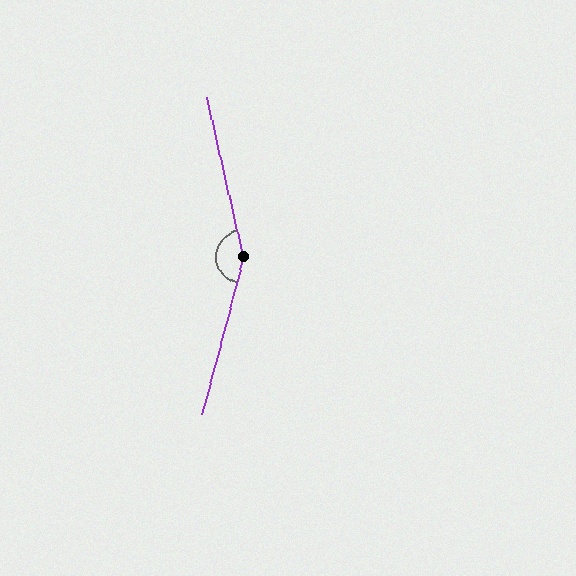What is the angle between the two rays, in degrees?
Approximately 153 degrees.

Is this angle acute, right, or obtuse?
It is obtuse.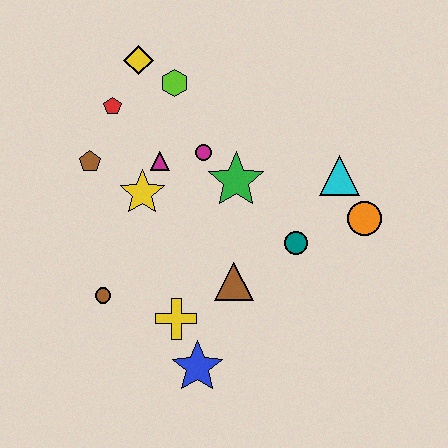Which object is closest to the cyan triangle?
The orange circle is closest to the cyan triangle.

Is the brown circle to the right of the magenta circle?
No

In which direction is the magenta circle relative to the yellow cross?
The magenta circle is above the yellow cross.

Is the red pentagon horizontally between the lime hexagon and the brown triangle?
No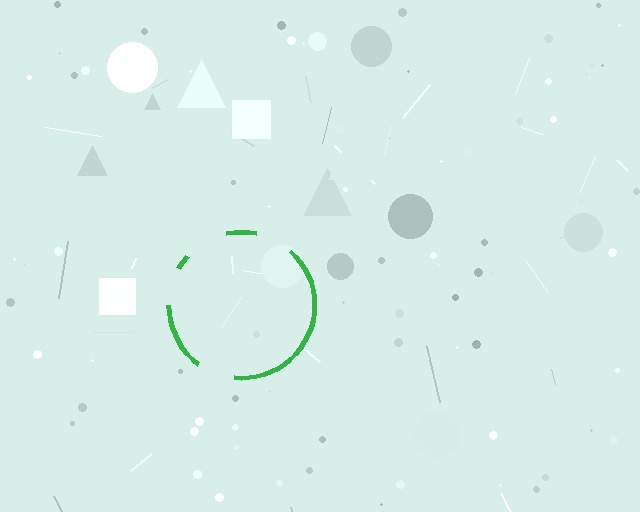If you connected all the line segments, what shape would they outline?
They would outline a circle.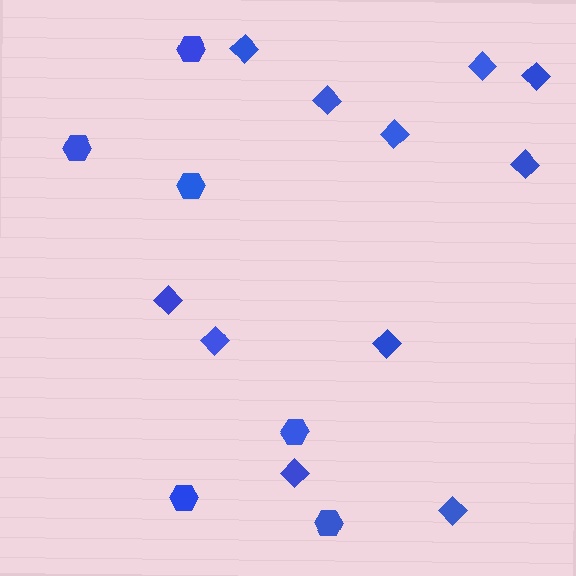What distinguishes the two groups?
There are 2 groups: one group of hexagons (6) and one group of diamonds (11).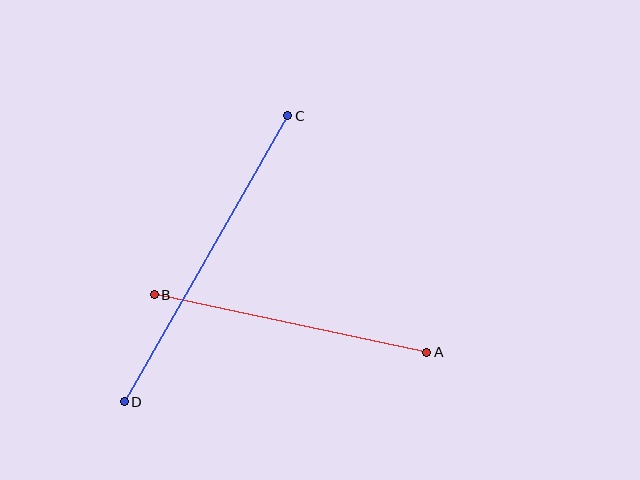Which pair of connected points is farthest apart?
Points C and D are farthest apart.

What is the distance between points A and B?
The distance is approximately 278 pixels.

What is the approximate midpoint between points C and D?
The midpoint is at approximately (206, 259) pixels.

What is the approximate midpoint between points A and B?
The midpoint is at approximately (291, 323) pixels.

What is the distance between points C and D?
The distance is approximately 329 pixels.